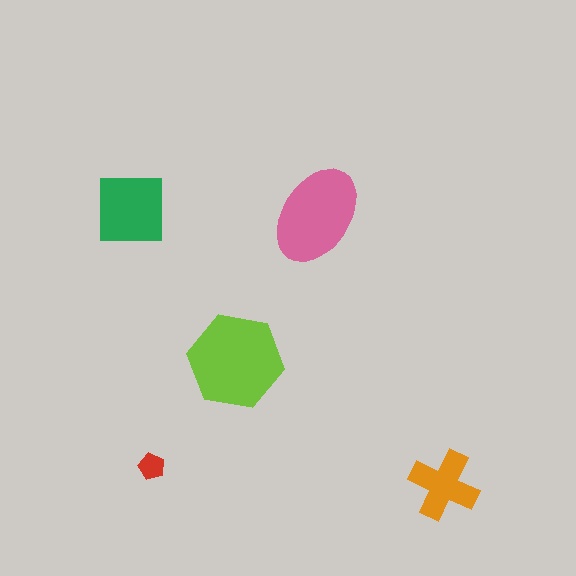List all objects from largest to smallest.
The lime hexagon, the pink ellipse, the green square, the orange cross, the red pentagon.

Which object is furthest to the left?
The green square is leftmost.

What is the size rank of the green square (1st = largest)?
3rd.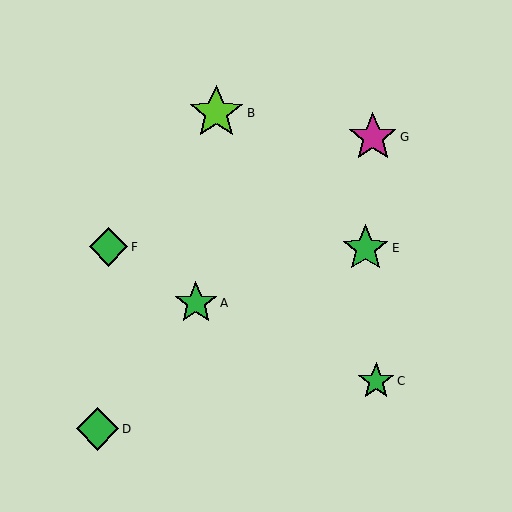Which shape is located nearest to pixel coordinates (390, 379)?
The green star (labeled C) at (376, 381) is nearest to that location.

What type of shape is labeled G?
Shape G is a magenta star.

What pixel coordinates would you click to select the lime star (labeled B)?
Click at (216, 113) to select the lime star B.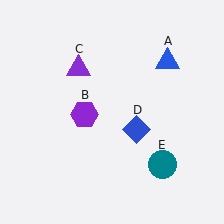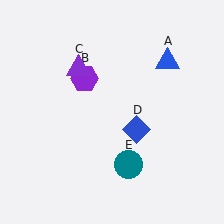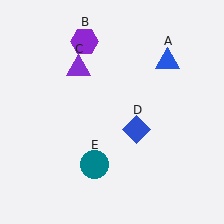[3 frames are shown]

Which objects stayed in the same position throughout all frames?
Blue triangle (object A) and purple triangle (object C) and blue diamond (object D) remained stationary.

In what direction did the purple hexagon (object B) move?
The purple hexagon (object B) moved up.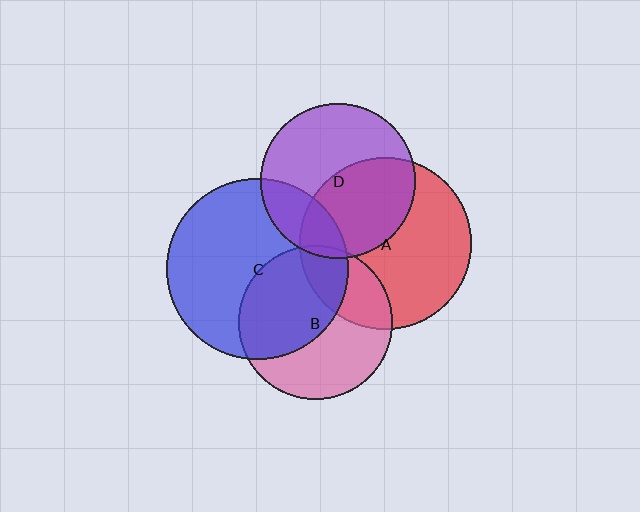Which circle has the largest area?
Circle C (blue).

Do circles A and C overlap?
Yes.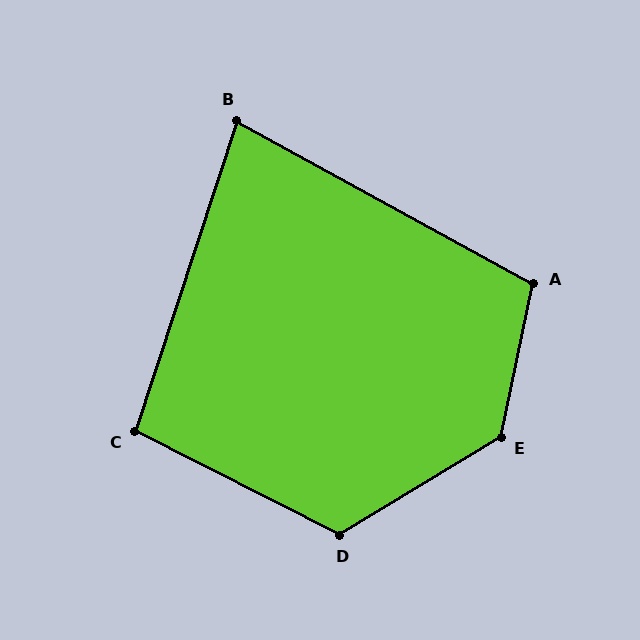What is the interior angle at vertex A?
Approximately 107 degrees (obtuse).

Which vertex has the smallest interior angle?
B, at approximately 79 degrees.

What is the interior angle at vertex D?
Approximately 122 degrees (obtuse).